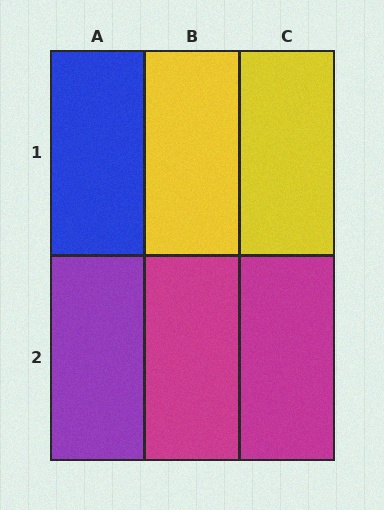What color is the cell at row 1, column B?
Yellow.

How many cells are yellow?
2 cells are yellow.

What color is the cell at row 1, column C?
Yellow.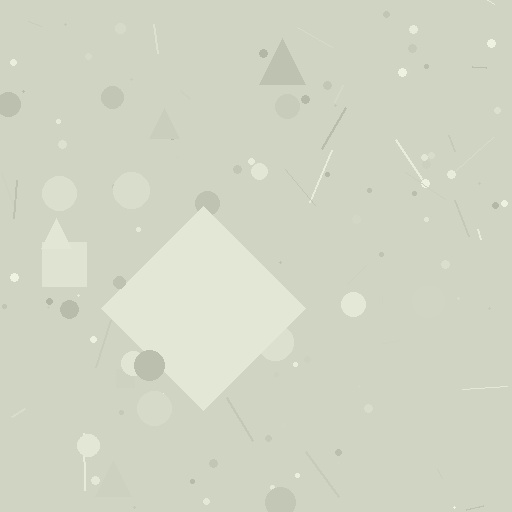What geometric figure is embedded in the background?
A diamond is embedded in the background.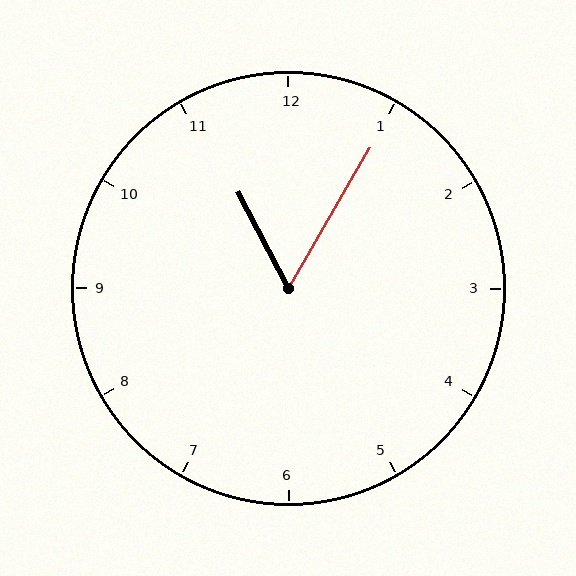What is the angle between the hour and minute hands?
Approximately 58 degrees.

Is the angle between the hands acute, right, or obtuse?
It is acute.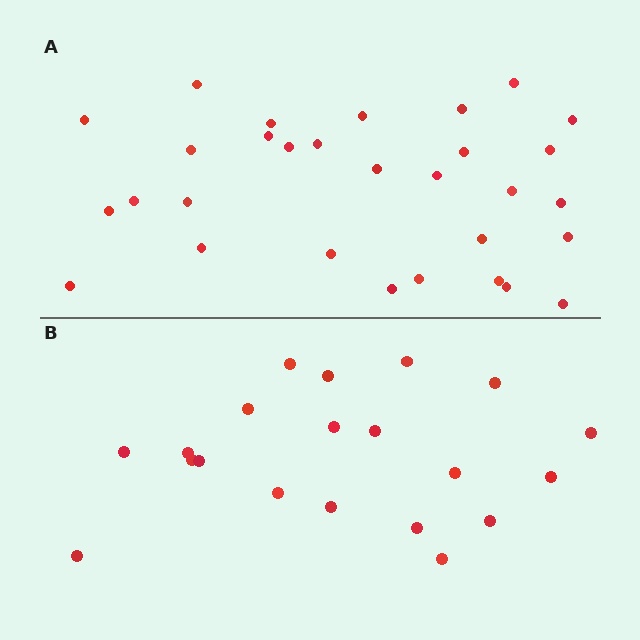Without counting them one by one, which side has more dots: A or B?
Region A (the top region) has more dots.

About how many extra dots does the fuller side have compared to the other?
Region A has roughly 10 or so more dots than region B.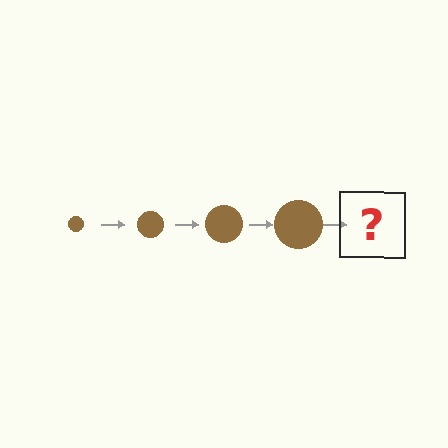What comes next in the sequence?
The next element should be a brown circle, larger than the previous one.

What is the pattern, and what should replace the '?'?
The pattern is that the circle gets progressively larger each step. The '?' should be a brown circle, larger than the previous one.